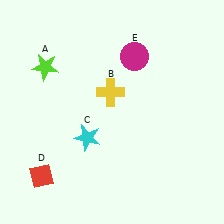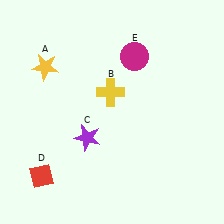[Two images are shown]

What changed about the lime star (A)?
In Image 1, A is lime. In Image 2, it changed to yellow.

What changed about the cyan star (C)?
In Image 1, C is cyan. In Image 2, it changed to purple.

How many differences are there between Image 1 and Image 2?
There are 2 differences between the two images.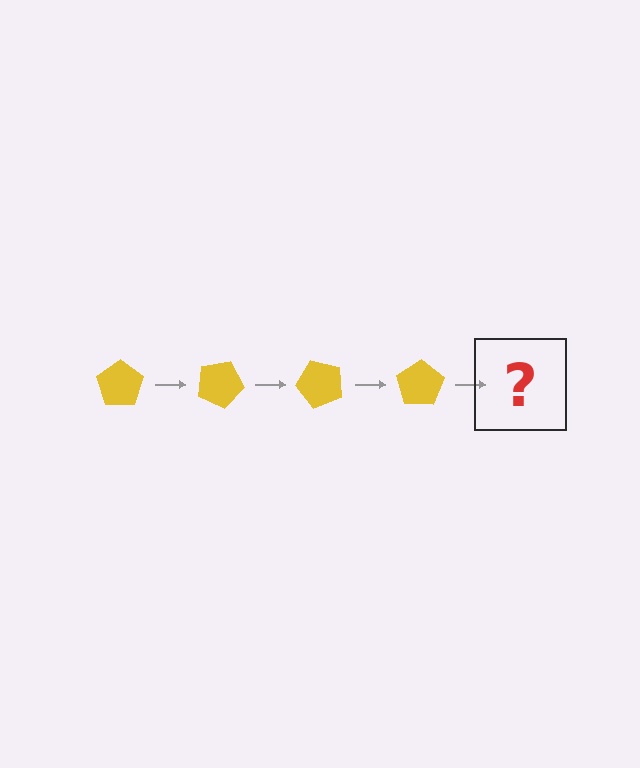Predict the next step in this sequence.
The next step is a yellow pentagon rotated 100 degrees.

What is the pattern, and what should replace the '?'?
The pattern is that the pentagon rotates 25 degrees each step. The '?' should be a yellow pentagon rotated 100 degrees.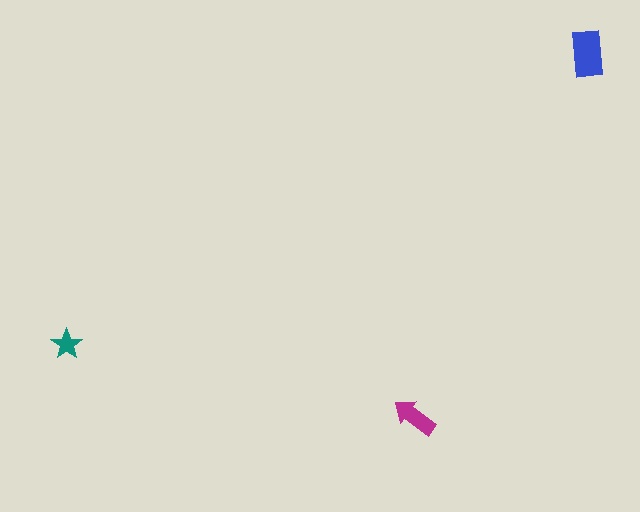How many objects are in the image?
There are 3 objects in the image.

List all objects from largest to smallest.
The blue rectangle, the magenta arrow, the teal star.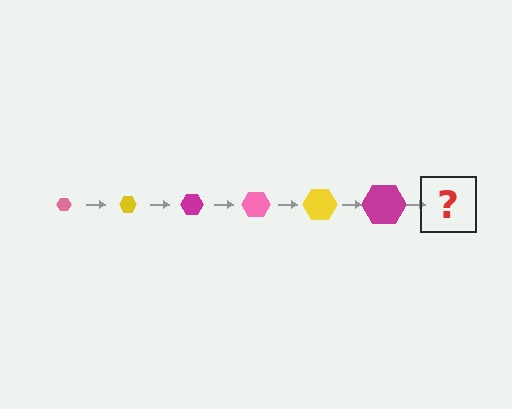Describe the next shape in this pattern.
It should be a pink hexagon, larger than the previous one.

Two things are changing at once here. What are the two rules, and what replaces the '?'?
The two rules are that the hexagon grows larger each step and the color cycles through pink, yellow, and magenta. The '?' should be a pink hexagon, larger than the previous one.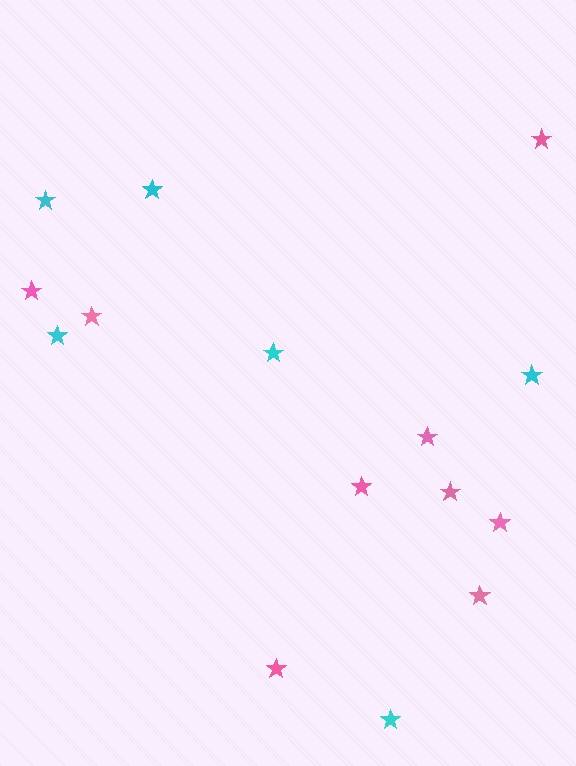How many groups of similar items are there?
There are 2 groups: one group of pink stars (9) and one group of cyan stars (6).